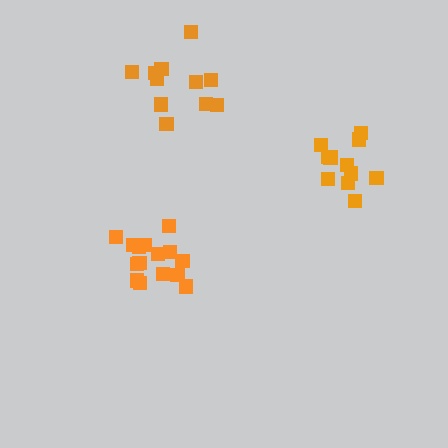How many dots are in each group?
Group 1: 15 dots, Group 2: 11 dots, Group 3: 11 dots (37 total).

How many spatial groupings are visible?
There are 3 spatial groupings.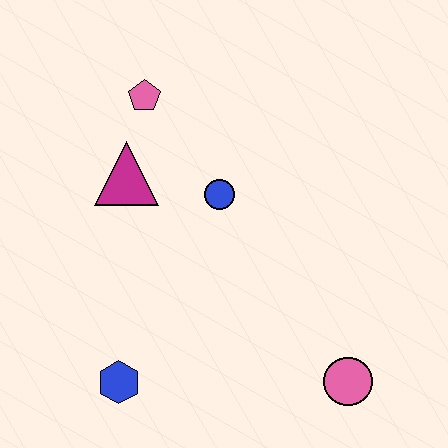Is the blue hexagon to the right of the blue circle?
No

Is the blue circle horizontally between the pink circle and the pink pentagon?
Yes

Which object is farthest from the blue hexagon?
The pink pentagon is farthest from the blue hexagon.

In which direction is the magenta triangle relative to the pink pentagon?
The magenta triangle is below the pink pentagon.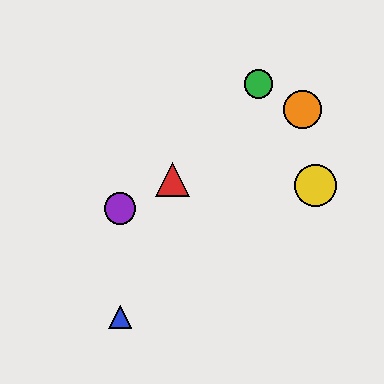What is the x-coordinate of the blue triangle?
The blue triangle is at x≈120.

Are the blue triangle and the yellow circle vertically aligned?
No, the blue triangle is at x≈120 and the yellow circle is at x≈316.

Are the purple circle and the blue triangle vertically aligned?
Yes, both are at x≈120.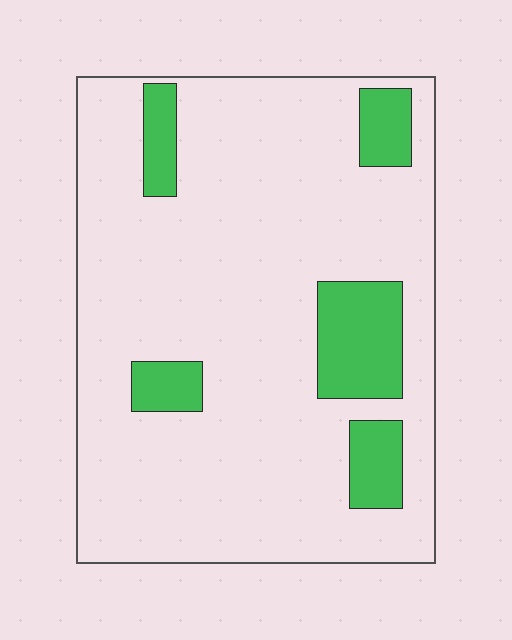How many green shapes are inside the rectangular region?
5.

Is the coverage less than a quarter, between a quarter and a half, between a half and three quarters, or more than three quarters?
Less than a quarter.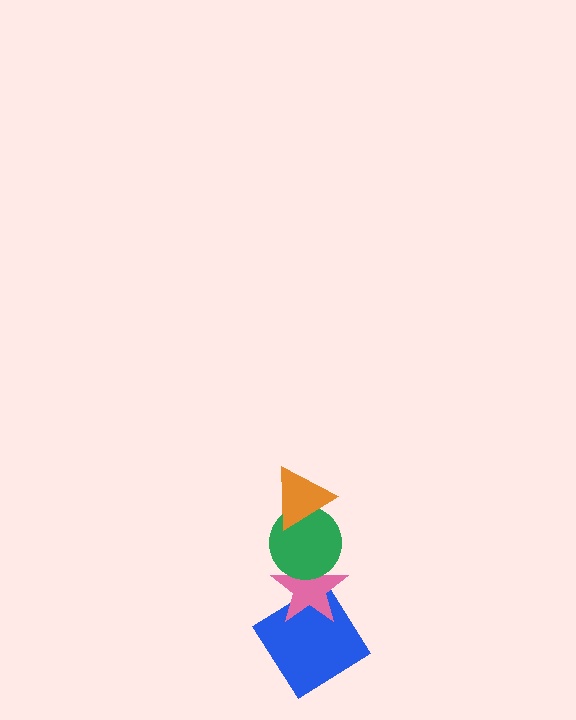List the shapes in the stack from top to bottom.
From top to bottom: the orange triangle, the green circle, the pink star, the blue diamond.